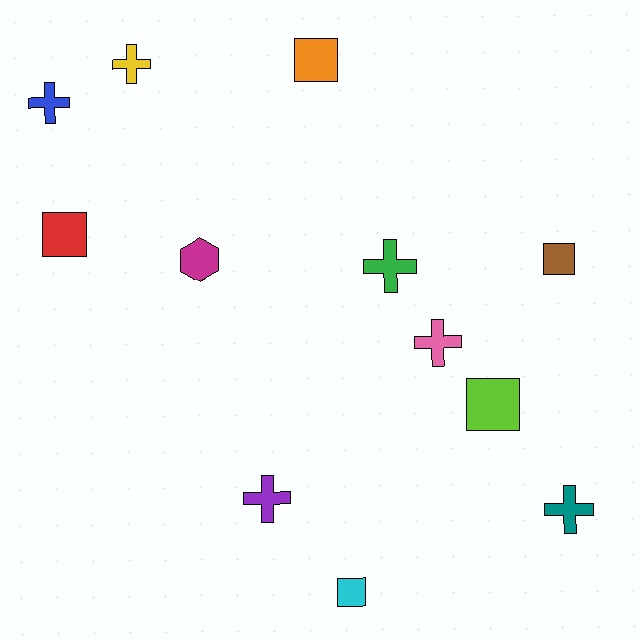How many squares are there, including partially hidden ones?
There are 5 squares.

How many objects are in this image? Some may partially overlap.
There are 12 objects.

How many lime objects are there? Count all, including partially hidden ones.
There is 1 lime object.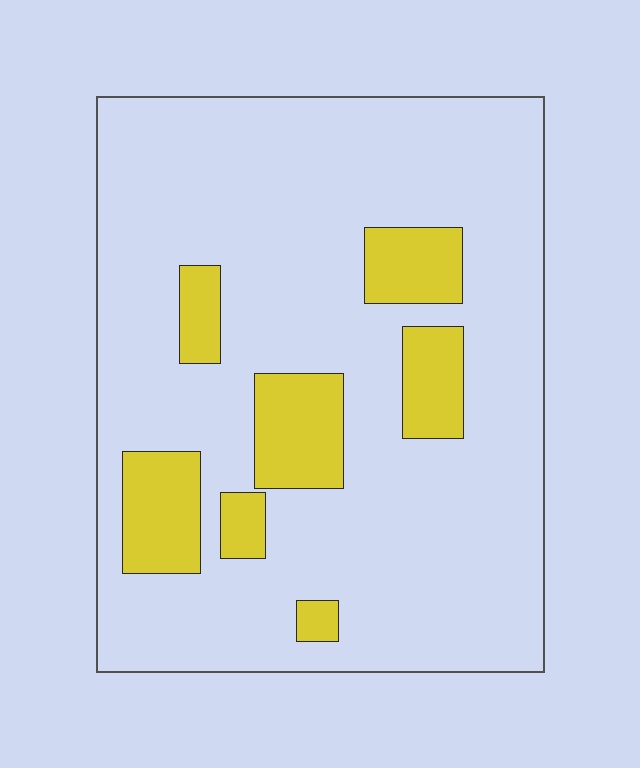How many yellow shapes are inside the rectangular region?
7.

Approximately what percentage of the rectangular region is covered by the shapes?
Approximately 15%.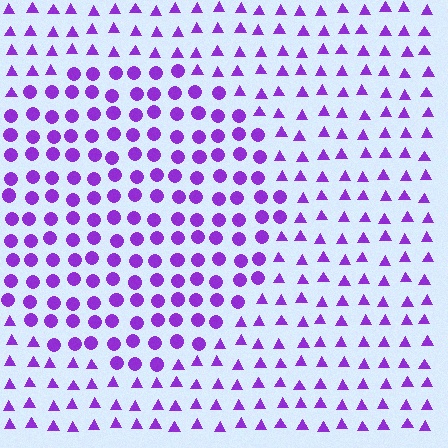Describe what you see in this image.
The image is filled with small purple elements arranged in a uniform grid. A circle-shaped region contains circles, while the surrounding area contains triangles. The boundary is defined purely by the change in element shape.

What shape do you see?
I see a circle.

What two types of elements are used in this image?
The image uses circles inside the circle region and triangles outside it.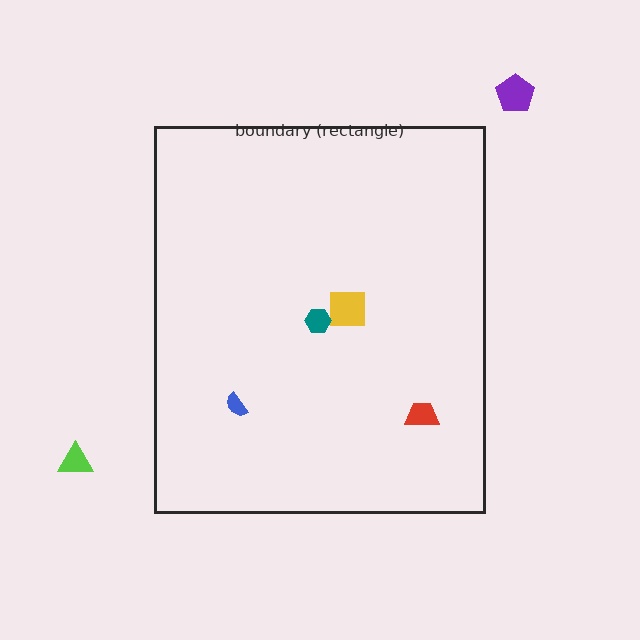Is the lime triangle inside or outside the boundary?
Outside.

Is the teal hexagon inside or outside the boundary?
Inside.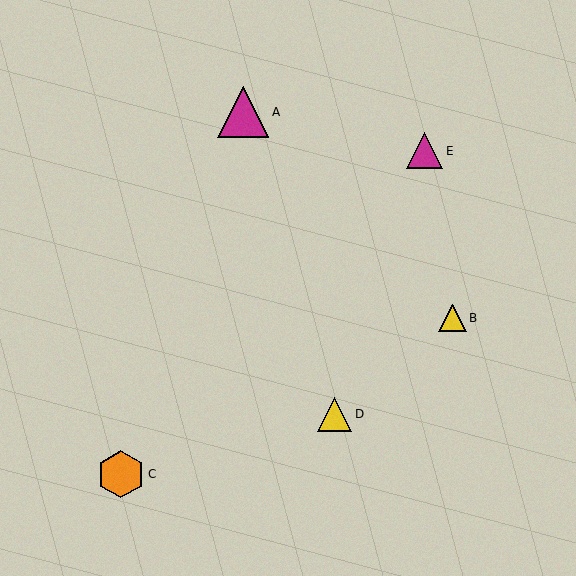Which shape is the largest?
The magenta triangle (labeled A) is the largest.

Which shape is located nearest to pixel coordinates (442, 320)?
The yellow triangle (labeled B) at (453, 318) is nearest to that location.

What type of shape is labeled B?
Shape B is a yellow triangle.